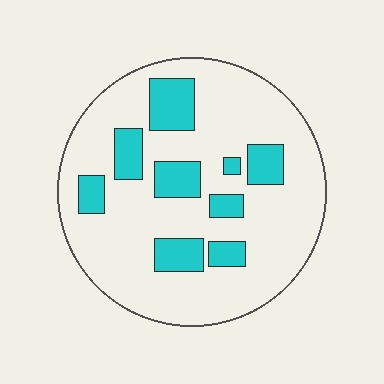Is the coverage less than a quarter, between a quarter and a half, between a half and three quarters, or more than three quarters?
Less than a quarter.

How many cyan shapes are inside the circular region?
9.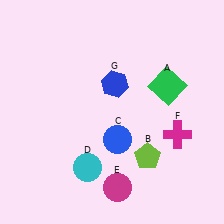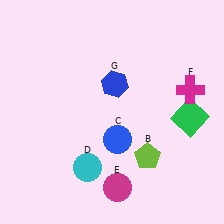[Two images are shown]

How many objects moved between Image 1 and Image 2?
2 objects moved between the two images.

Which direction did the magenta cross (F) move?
The magenta cross (F) moved up.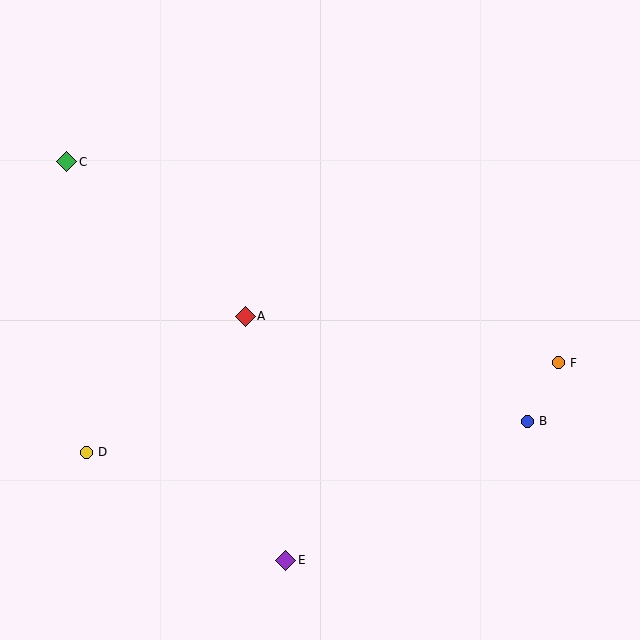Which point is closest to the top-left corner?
Point C is closest to the top-left corner.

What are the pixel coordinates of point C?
Point C is at (67, 162).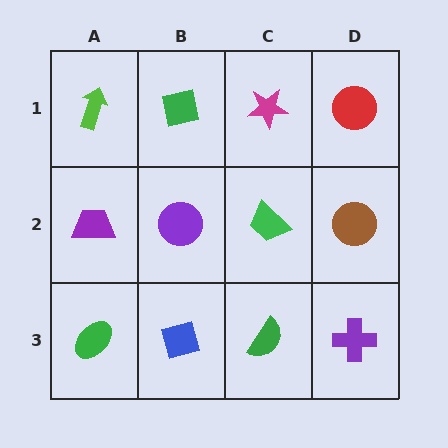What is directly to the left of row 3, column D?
A green semicircle.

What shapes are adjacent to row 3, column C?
A green trapezoid (row 2, column C), a blue square (row 3, column B), a purple cross (row 3, column D).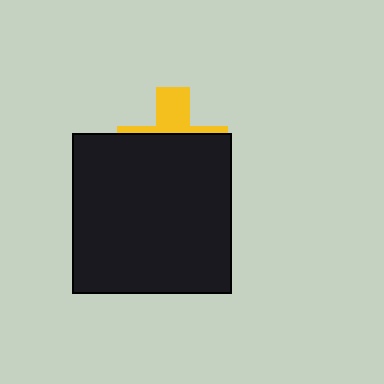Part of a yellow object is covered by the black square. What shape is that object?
It is a cross.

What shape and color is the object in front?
The object in front is a black square.